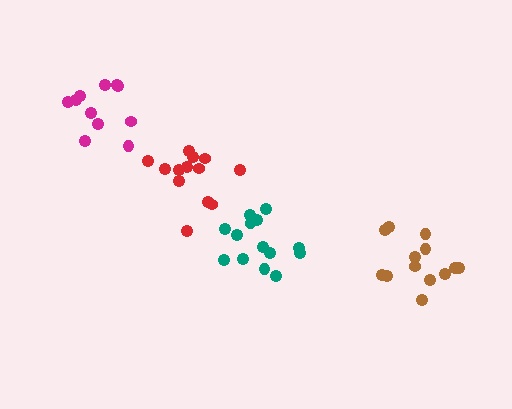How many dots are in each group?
Group 1: 14 dots, Group 2: 13 dots, Group 3: 13 dots, Group 4: 11 dots (51 total).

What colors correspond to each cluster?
The clusters are colored: teal, brown, red, magenta.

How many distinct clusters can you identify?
There are 4 distinct clusters.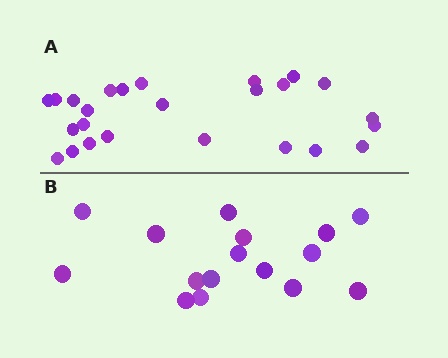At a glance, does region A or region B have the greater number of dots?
Region A (the top region) has more dots.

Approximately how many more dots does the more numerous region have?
Region A has roughly 8 or so more dots than region B.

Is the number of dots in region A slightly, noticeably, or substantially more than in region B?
Region A has substantially more. The ratio is roughly 1.6 to 1.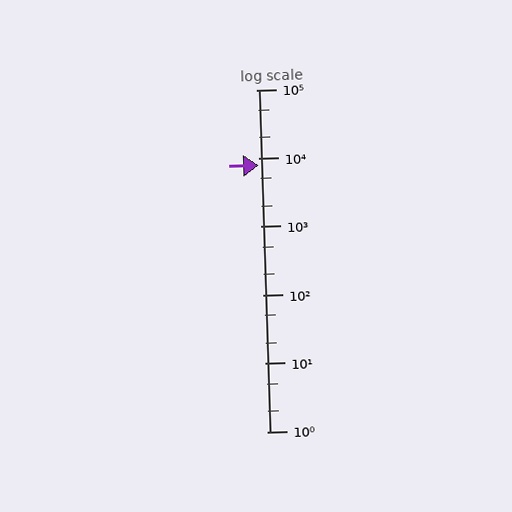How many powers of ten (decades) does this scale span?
The scale spans 5 decades, from 1 to 100000.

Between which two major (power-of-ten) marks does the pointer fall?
The pointer is between 1000 and 10000.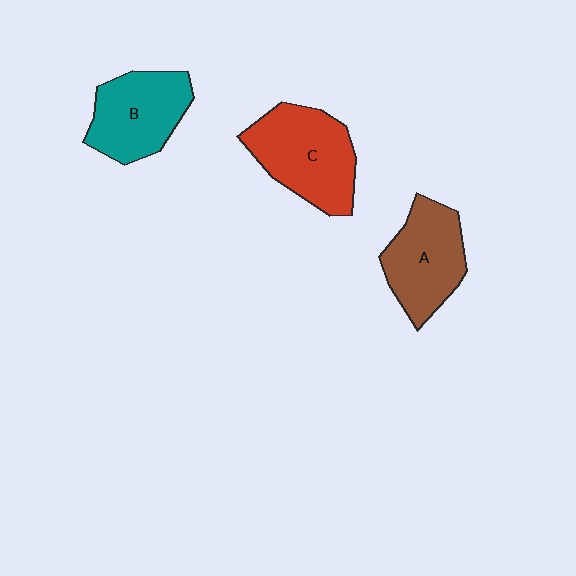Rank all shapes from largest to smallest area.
From largest to smallest: C (red), A (brown), B (teal).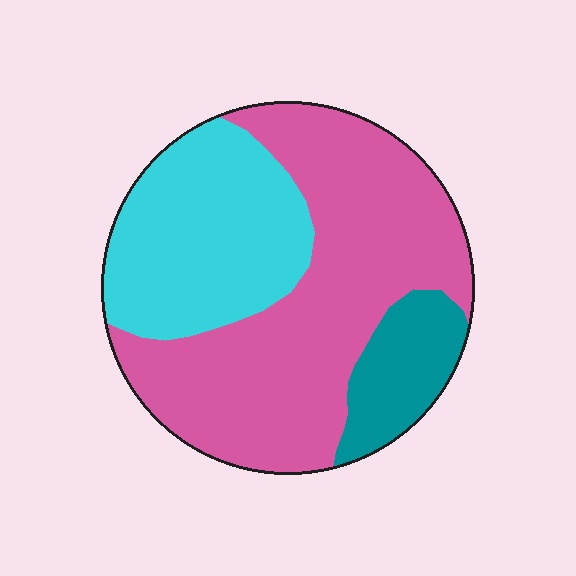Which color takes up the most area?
Pink, at roughly 55%.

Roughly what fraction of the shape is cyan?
Cyan takes up between a sixth and a third of the shape.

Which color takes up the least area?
Teal, at roughly 10%.